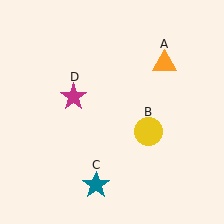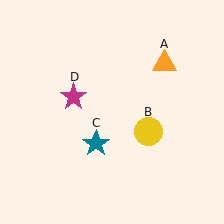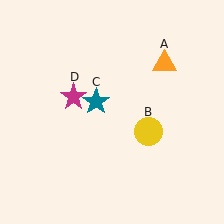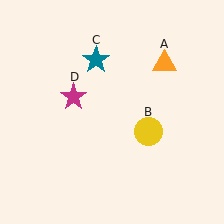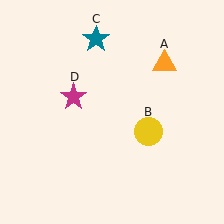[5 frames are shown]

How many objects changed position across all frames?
1 object changed position: teal star (object C).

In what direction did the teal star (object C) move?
The teal star (object C) moved up.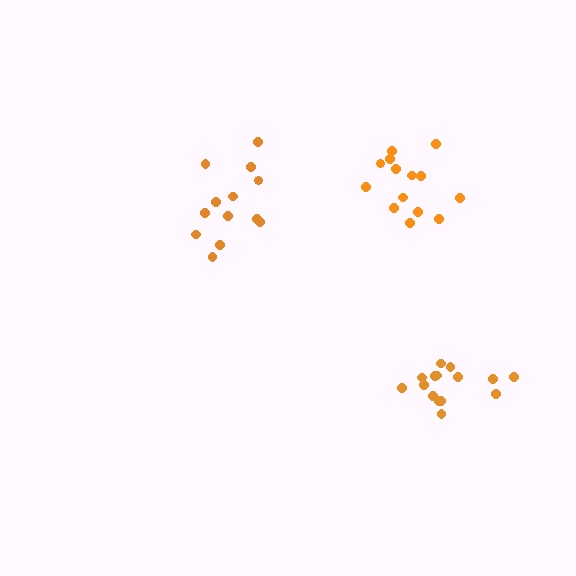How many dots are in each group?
Group 1: 13 dots, Group 2: 15 dots, Group 3: 14 dots (42 total).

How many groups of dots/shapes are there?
There are 3 groups.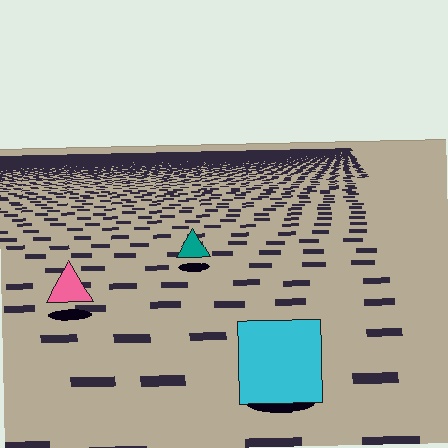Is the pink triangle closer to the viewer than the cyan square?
No. The cyan square is closer — you can tell from the texture gradient: the ground texture is coarser near it.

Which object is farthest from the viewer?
The teal triangle is farthest from the viewer. It appears smaller and the ground texture around it is denser.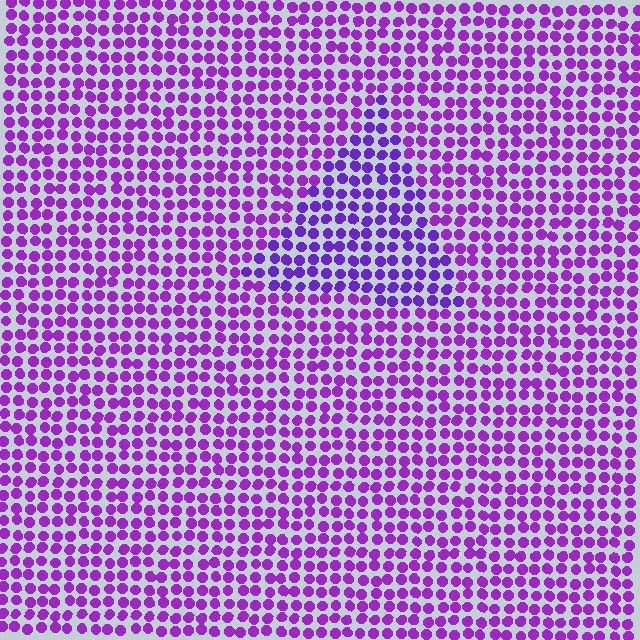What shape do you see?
I see a triangle.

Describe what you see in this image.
The image is filled with small purple elements in a uniform arrangement. A triangle-shaped region is visible where the elements are tinted to a slightly different hue, forming a subtle color boundary.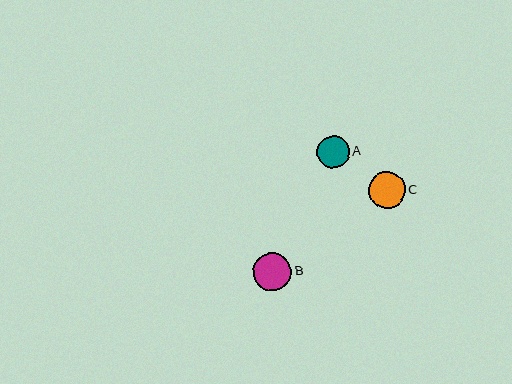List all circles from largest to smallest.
From largest to smallest: B, C, A.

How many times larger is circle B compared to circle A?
Circle B is approximately 1.2 times the size of circle A.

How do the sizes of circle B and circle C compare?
Circle B and circle C are approximately the same size.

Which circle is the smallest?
Circle A is the smallest with a size of approximately 32 pixels.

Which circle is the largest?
Circle B is the largest with a size of approximately 38 pixels.